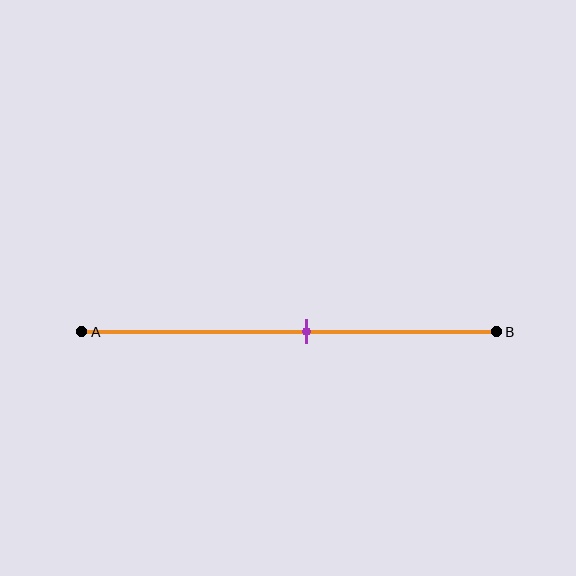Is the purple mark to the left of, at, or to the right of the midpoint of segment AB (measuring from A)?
The purple mark is to the right of the midpoint of segment AB.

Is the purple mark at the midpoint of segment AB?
No, the mark is at about 55% from A, not at the 50% midpoint.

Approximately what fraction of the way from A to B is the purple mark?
The purple mark is approximately 55% of the way from A to B.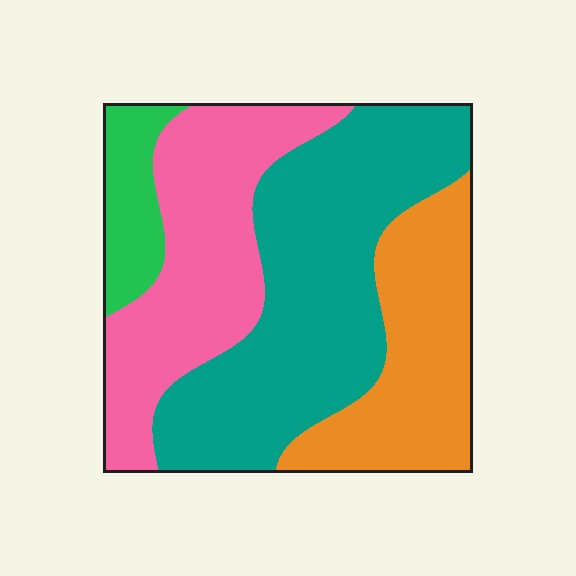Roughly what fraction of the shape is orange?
Orange takes up about one quarter (1/4) of the shape.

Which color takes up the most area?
Teal, at roughly 40%.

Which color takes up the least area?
Green, at roughly 10%.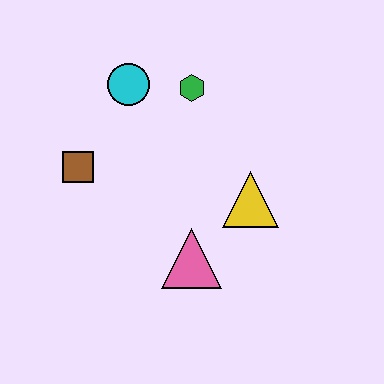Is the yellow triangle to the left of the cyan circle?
No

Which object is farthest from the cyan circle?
The pink triangle is farthest from the cyan circle.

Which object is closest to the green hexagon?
The cyan circle is closest to the green hexagon.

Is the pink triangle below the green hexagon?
Yes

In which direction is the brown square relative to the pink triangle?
The brown square is to the left of the pink triangle.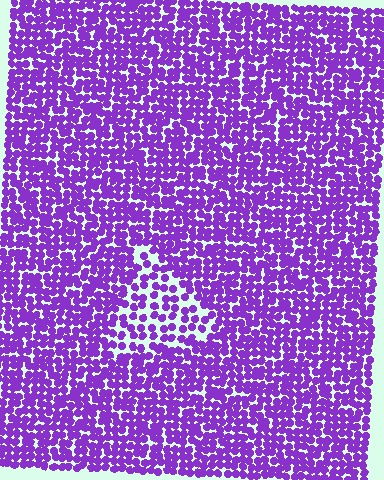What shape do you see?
I see a triangle.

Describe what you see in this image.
The image contains small purple elements arranged at two different densities. A triangle-shaped region is visible where the elements are less densely packed than the surrounding area.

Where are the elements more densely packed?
The elements are more densely packed outside the triangle boundary.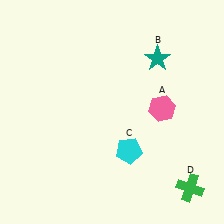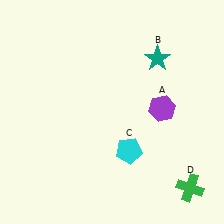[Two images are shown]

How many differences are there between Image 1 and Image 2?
There is 1 difference between the two images.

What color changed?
The hexagon (A) changed from pink in Image 1 to purple in Image 2.